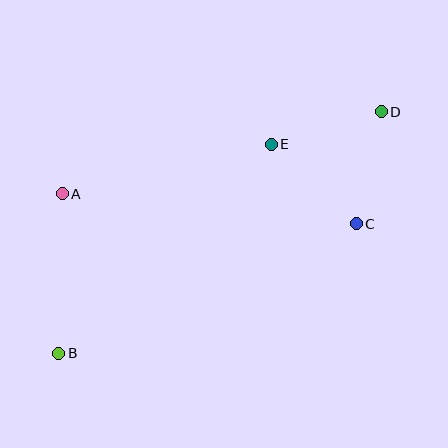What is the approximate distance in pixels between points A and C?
The distance between A and C is approximately 295 pixels.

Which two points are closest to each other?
Points D and E are closest to each other.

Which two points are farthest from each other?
Points B and D are farthest from each other.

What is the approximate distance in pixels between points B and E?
The distance between B and E is approximately 298 pixels.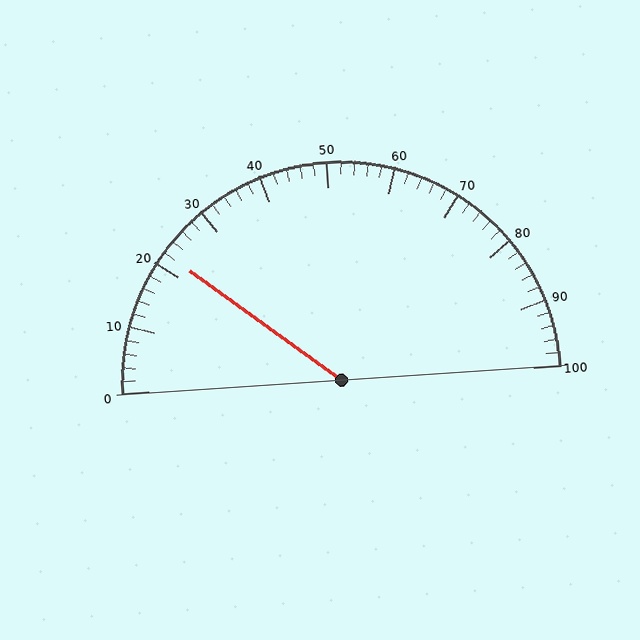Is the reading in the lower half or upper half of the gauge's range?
The reading is in the lower half of the range (0 to 100).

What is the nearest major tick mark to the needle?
The nearest major tick mark is 20.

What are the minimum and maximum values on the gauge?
The gauge ranges from 0 to 100.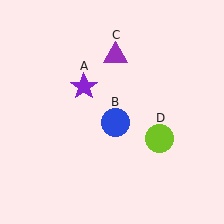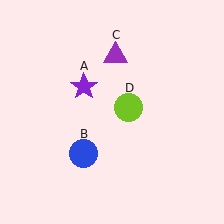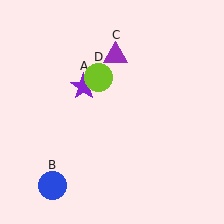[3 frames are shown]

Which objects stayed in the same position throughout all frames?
Purple star (object A) and purple triangle (object C) remained stationary.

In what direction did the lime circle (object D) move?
The lime circle (object D) moved up and to the left.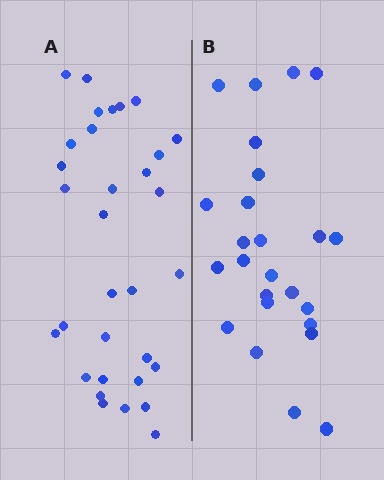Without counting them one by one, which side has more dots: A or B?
Region A (the left region) has more dots.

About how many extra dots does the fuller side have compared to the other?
Region A has roughly 8 or so more dots than region B.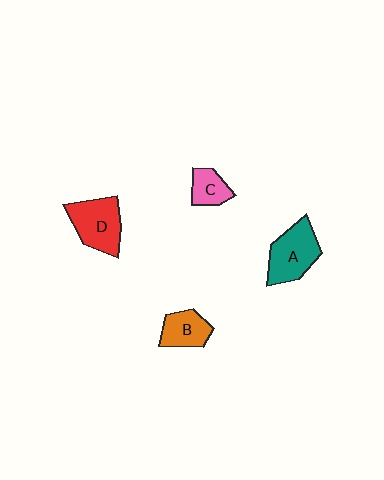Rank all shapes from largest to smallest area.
From largest to smallest: A (teal), D (red), B (orange), C (pink).